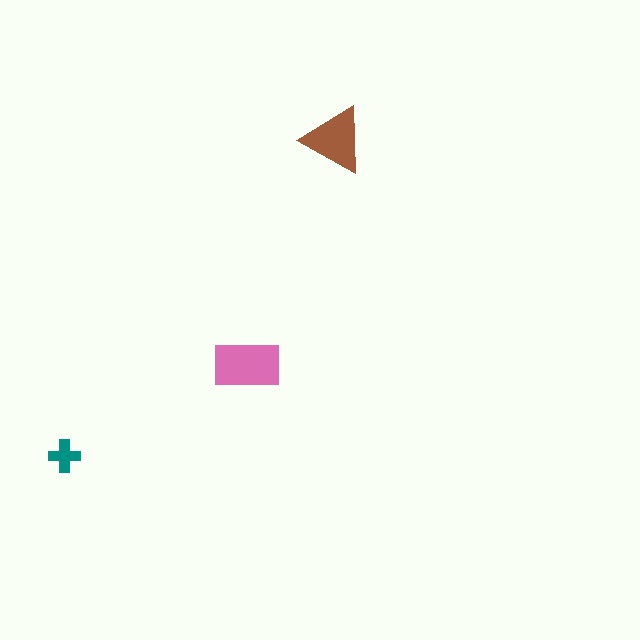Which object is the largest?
The pink rectangle.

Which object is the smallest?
The teal cross.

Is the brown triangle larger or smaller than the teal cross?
Larger.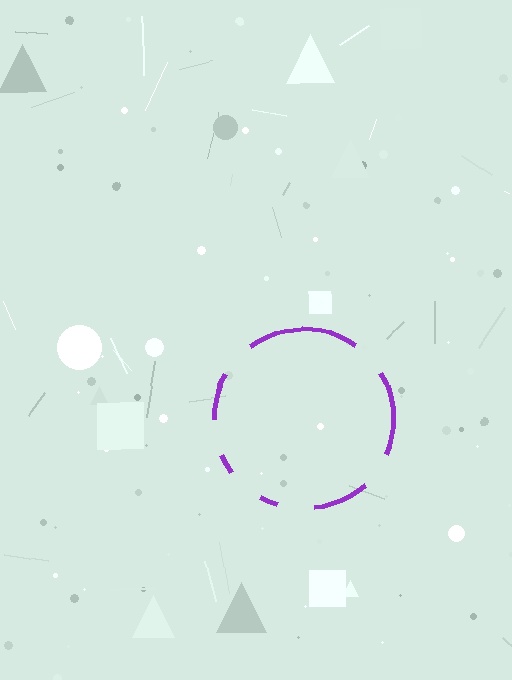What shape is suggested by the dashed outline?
The dashed outline suggests a circle.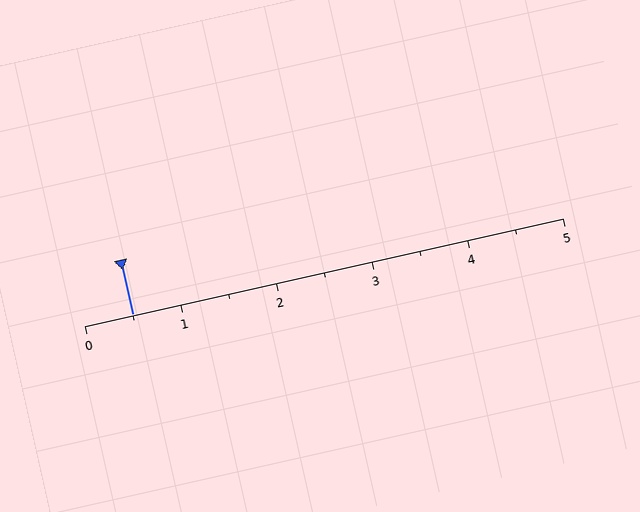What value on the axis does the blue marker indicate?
The marker indicates approximately 0.5.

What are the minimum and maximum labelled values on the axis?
The axis runs from 0 to 5.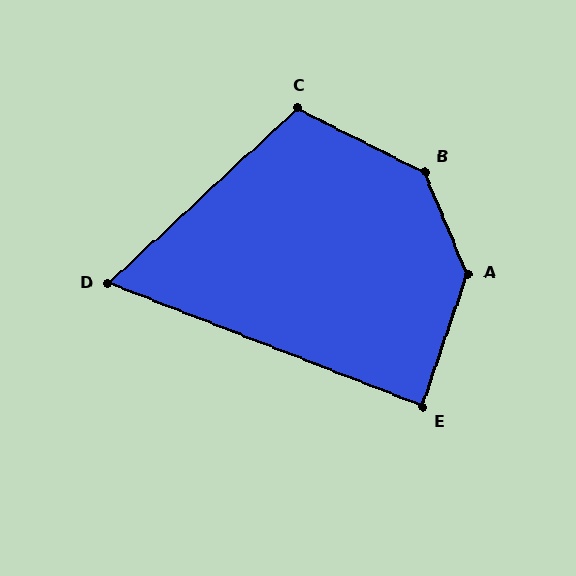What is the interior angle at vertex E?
Approximately 87 degrees (approximately right).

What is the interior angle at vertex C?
Approximately 111 degrees (obtuse).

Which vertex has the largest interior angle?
A, at approximately 139 degrees.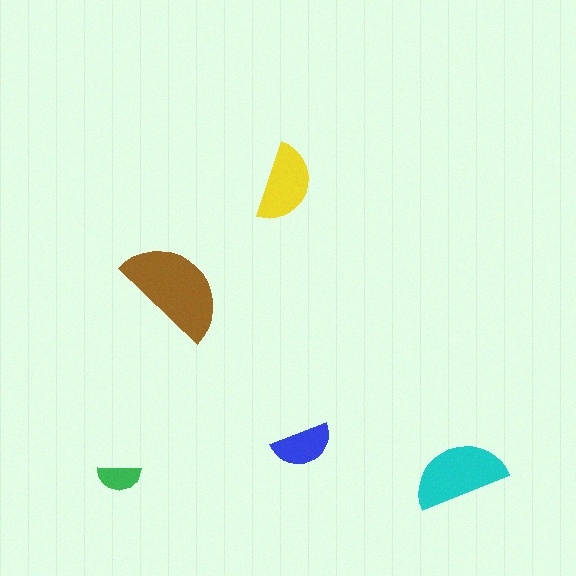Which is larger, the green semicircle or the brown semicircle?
The brown one.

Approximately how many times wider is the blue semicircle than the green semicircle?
About 1.5 times wider.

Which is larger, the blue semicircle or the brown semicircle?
The brown one.